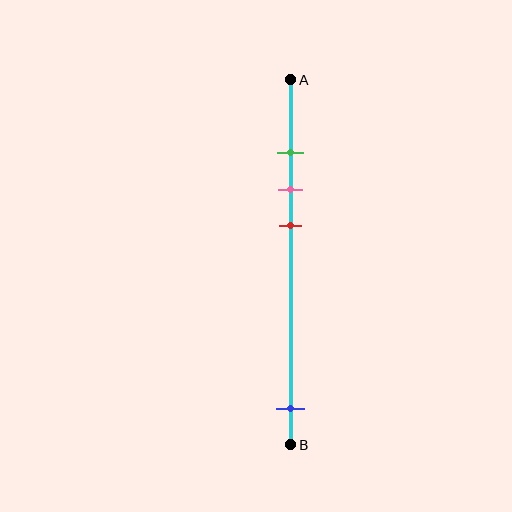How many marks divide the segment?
There are 4 marks dividing the segment.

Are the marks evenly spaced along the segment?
No, the marks are not evenly spaced.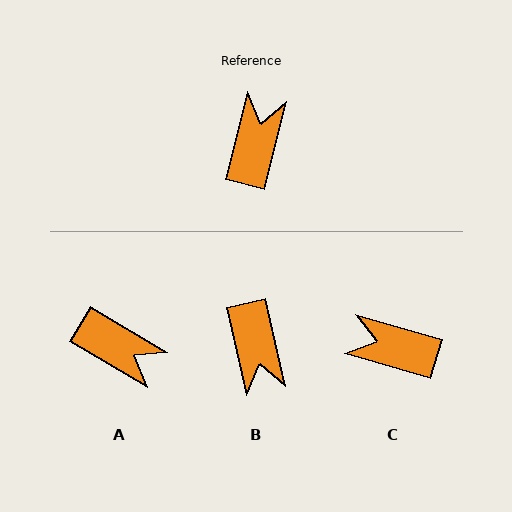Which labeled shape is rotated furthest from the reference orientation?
B, about 153 degrees away.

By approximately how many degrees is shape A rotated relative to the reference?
Approximately 106 degrees clockwise.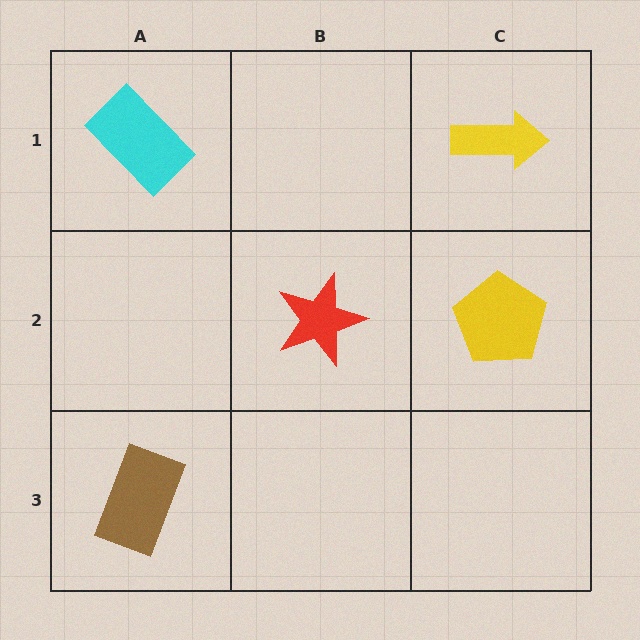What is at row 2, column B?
A red star.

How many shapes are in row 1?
2 shapes.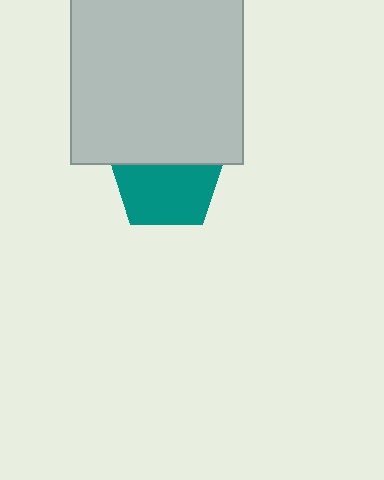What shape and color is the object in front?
The object in front is a light gray rectangle.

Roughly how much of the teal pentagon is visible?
About half of it is visible (roughly 60%).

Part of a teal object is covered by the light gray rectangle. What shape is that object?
It is a pentagon.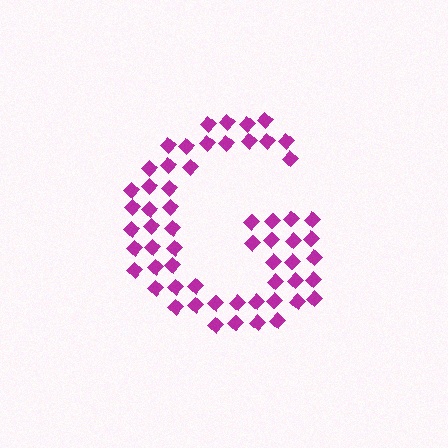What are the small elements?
The small elements are diamonds.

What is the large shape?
The large shape is the letter G.